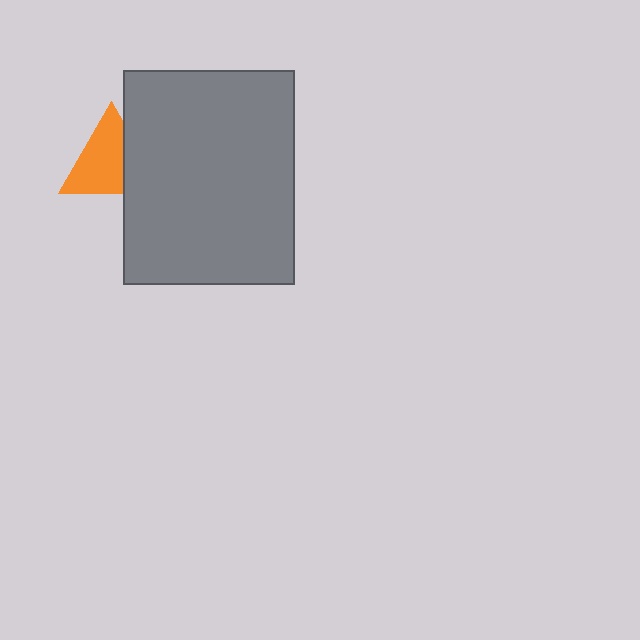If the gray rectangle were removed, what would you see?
You would see the complete orange triangle.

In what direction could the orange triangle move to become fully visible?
The orange triangle could move left. That would shift it out from behind the gray rectangle entirely.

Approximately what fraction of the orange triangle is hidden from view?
Roughly 30% of the orange triangle is hidden behind the gray rectangle.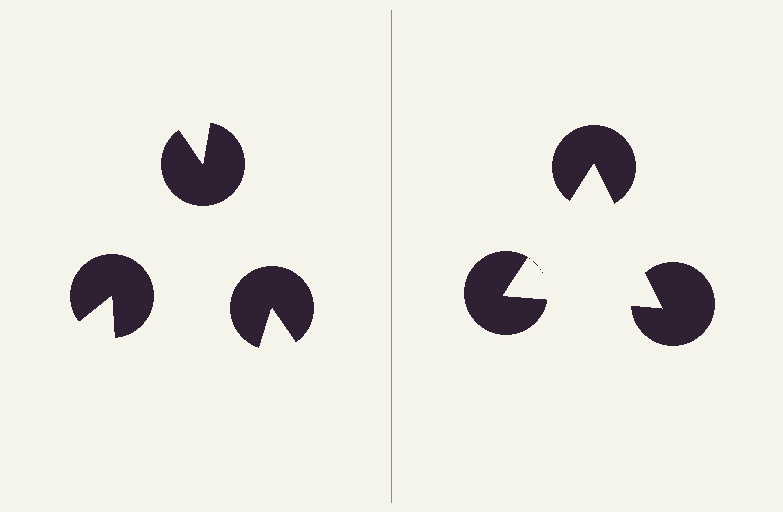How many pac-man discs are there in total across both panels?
6 — 3 on each side.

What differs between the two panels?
The pac-man discs are positioned identically on both sides; only the wedge orientations differ. On the right they align to a triangle; on the left they are misaligned.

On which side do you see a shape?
An illusory triangle appears on the right side. On the left side the wedge cuts are rotated, so no coherent shape forms.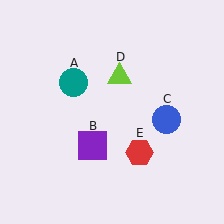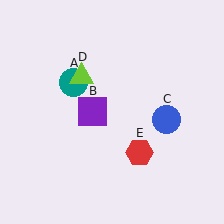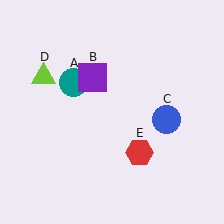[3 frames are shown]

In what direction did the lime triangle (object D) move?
The lime triangle (object D) moved left.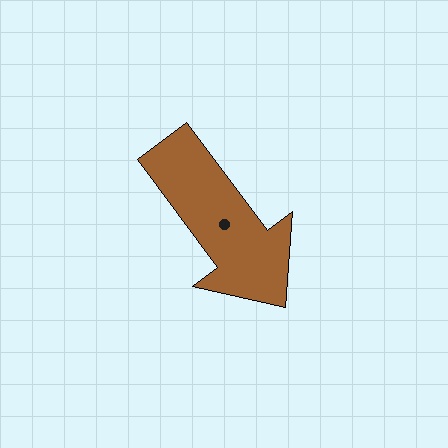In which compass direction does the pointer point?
Southeast.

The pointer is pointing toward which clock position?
Roughly 5 o'clock.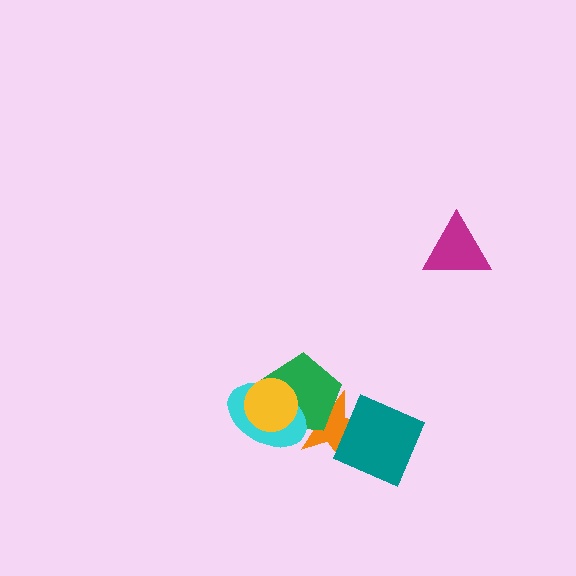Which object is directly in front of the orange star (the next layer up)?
The teal diamond is directly in front of the orange star.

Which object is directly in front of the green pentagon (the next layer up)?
The cyan ellipse is directly in front of the green pentagon.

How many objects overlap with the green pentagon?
3 objects overlap with the green pentagon.